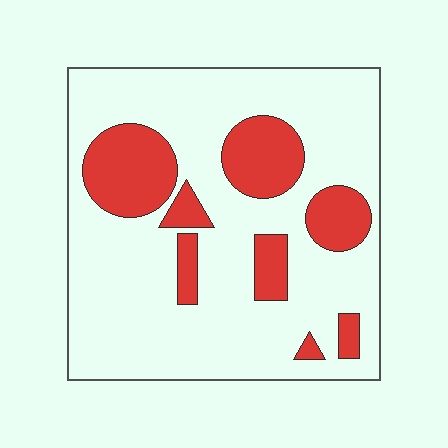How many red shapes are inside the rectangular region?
8.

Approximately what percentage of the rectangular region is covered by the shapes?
Approximately 25%.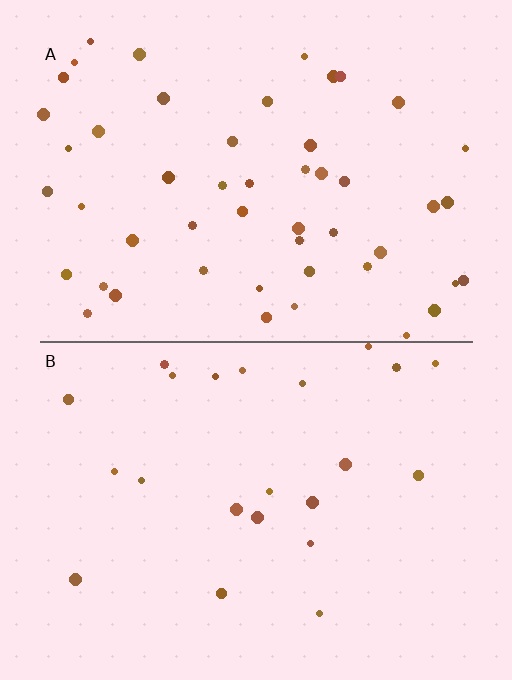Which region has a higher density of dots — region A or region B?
A (the top).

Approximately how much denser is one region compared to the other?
Approximately 2.2× — region A over region B.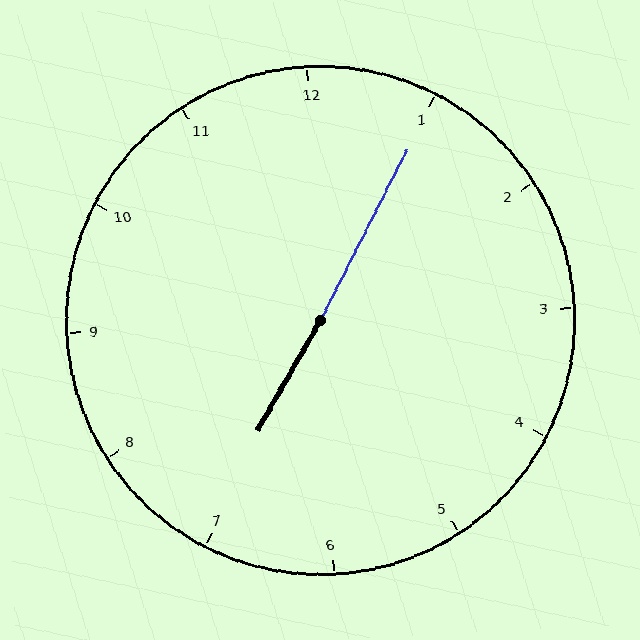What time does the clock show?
7:05.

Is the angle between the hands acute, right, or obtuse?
It is obtuse.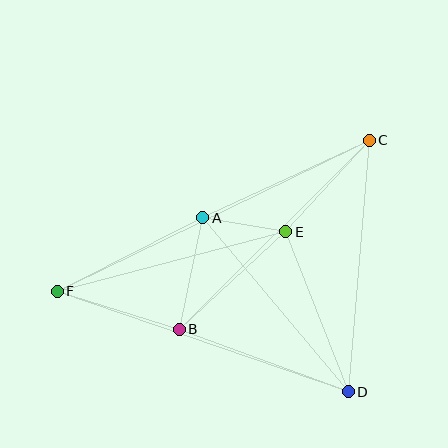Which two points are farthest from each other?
Points C and F are farthest from each other.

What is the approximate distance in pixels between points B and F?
The distance between B and F is approximately 128 pixels.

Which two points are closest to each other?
Points A and E are closest to each other.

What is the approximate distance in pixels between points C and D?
The distance between C and D is approximately 252 pixels.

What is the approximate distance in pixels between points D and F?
The distance between D and F is approximately 307 pixels.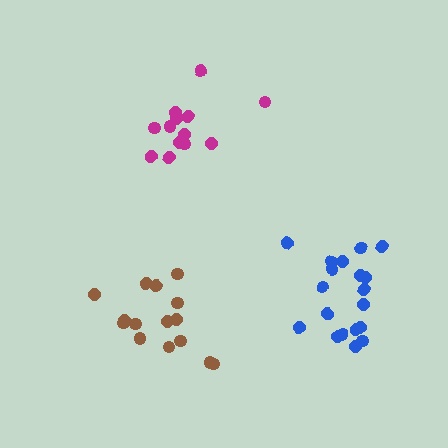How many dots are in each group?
Group 1: 13 dots, Group 2: 19 dots, Group 3: 15 dots (47 total).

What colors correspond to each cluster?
The clusters are colored: magenta, blue, brown.